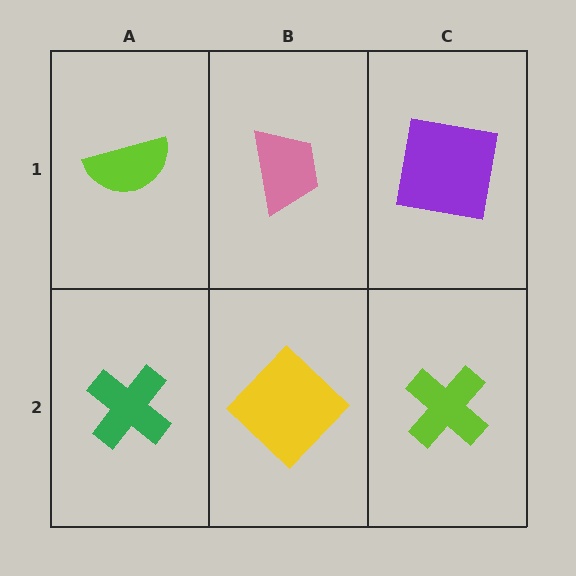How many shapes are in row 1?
3 shapes.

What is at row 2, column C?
A lime cross.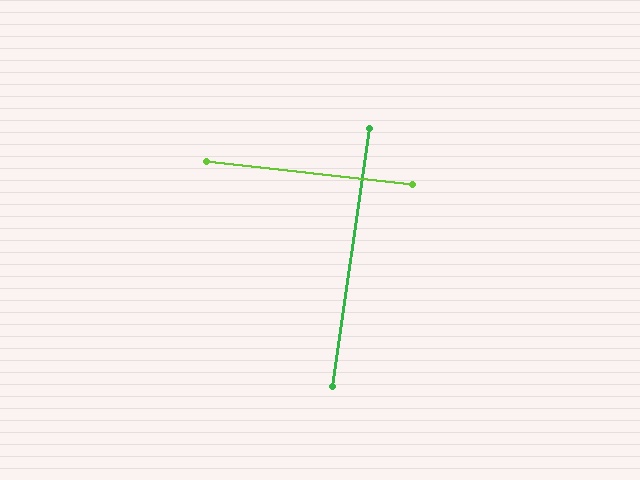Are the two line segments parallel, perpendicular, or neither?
Perpendicular — they meet at approximately 88°.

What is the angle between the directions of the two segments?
Approximately 88 degrees.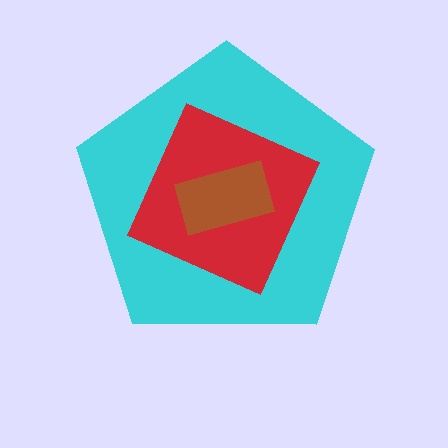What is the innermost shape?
The brown rectangle.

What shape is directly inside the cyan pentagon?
The red square.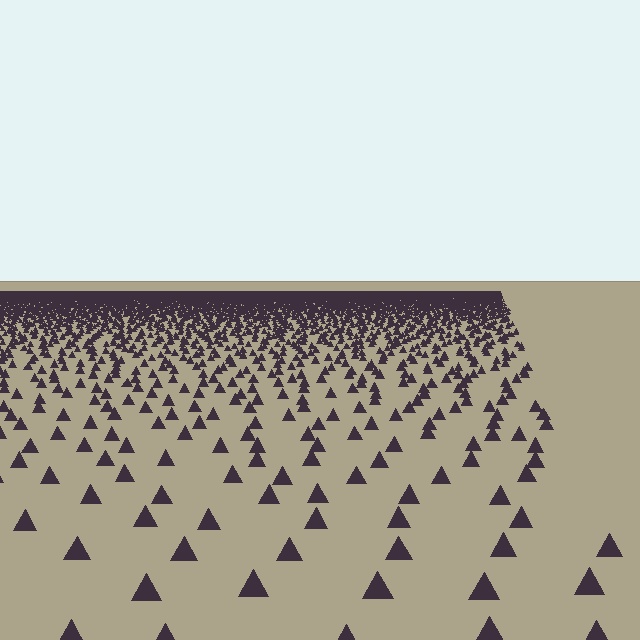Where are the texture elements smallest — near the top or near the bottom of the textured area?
Near the top.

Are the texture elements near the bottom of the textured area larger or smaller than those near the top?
Larger. Near the bottom, elements are closer to the viewer and appear at a bigger on-screen size.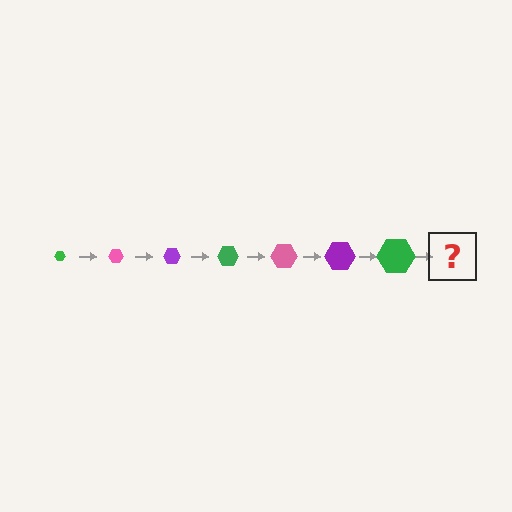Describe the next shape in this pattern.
It should be a pink hexagon, larger than the previous one.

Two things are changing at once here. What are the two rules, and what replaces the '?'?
The two rules are that the hexagon grows larger each step and the color cycles through green, pink, and purple. The '?' should be a pink hexagon, larger than the previous one.